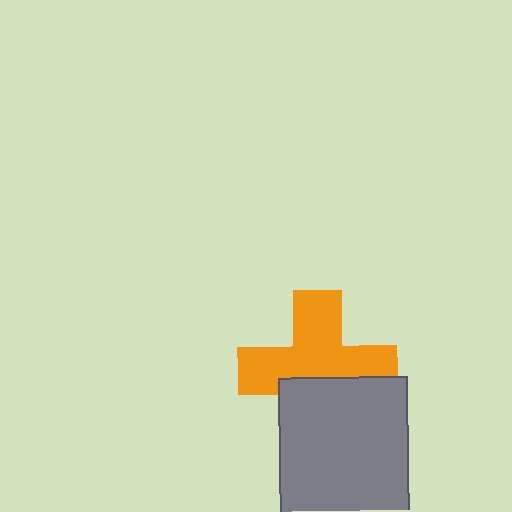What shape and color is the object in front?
The object in front is a gray rectangle.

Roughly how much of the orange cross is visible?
About half of it is visible (roughly 63%).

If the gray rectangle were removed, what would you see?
You would see the complete orange cross.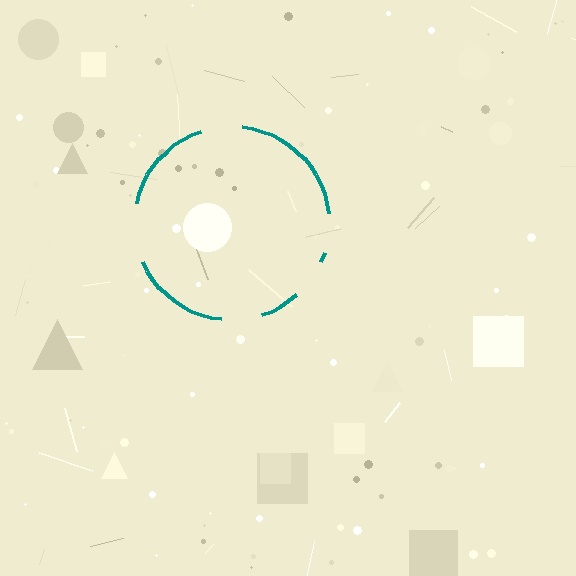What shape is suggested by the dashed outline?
The dashed outline suggests a circle.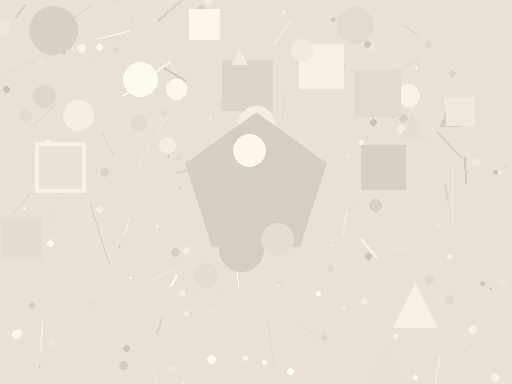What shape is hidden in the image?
A pentagon is hidden in the image.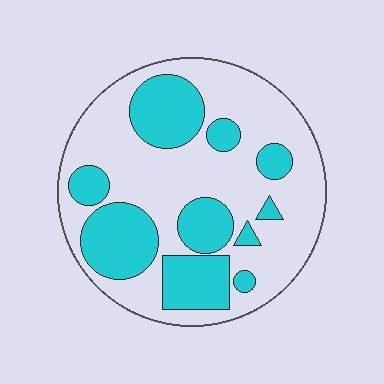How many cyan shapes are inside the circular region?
10.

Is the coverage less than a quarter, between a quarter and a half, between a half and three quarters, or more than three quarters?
Between a quarter and a half.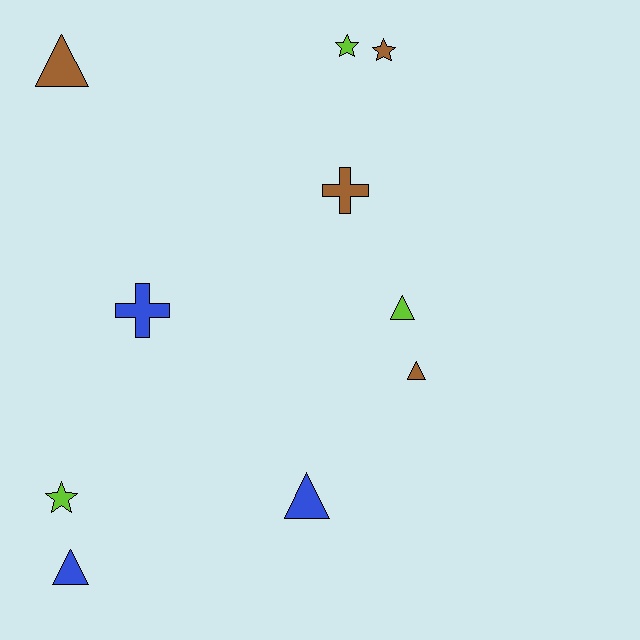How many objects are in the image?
There are 10 objects.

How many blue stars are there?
There are no blue stars.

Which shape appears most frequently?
Triangle, with 5 objects.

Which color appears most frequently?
Brown, with 4 objects.